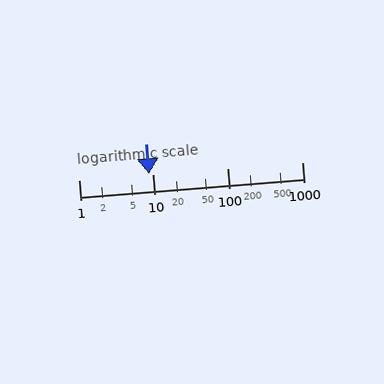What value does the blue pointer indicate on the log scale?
The pointer indicates approximately 8.7.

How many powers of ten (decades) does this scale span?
The scale spans 3 decades, from 1 to 1000.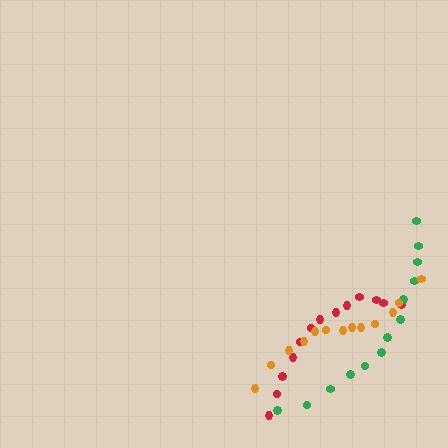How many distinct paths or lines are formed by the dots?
There are 3 distinct paths.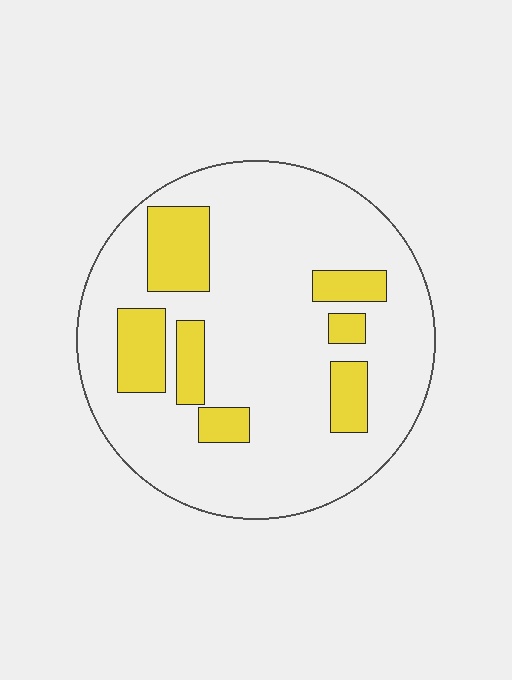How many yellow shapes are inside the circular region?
7.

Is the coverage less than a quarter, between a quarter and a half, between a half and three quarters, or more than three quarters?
Less than a quarter.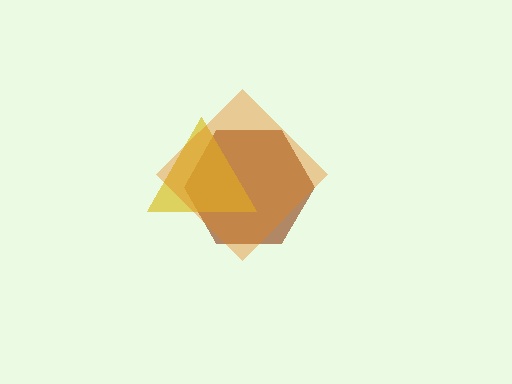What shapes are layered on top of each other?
The layered shapes are: a brown hexagon, a yellow triangle, an orange diamond.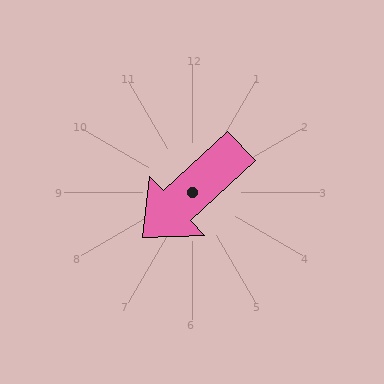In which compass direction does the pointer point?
Southwest.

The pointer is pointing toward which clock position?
Roughly 8 o'clock.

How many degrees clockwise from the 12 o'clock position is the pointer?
Approximately 227 degrees.